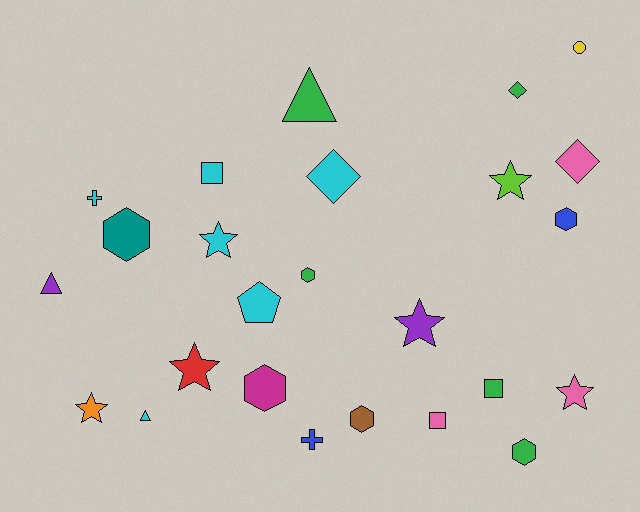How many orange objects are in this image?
There is 1 orange object.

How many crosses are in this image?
There are 2 crosses.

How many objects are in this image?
There are 25 objects.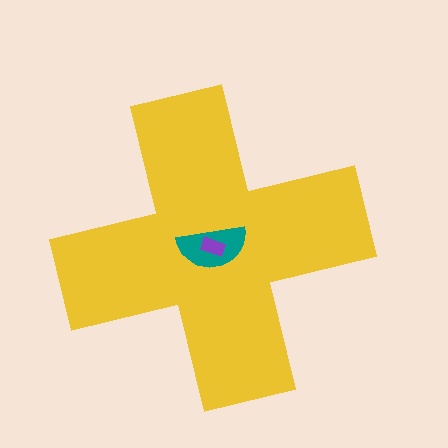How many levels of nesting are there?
3.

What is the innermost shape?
The purple rectangle.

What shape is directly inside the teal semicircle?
The purple rectangle.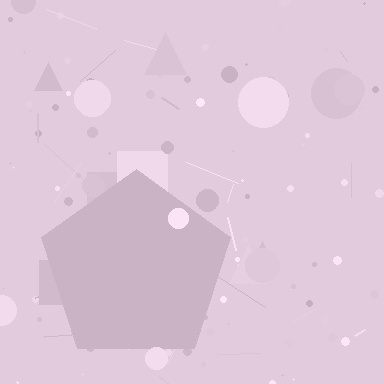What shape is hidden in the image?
A pentagon is hidden in the image.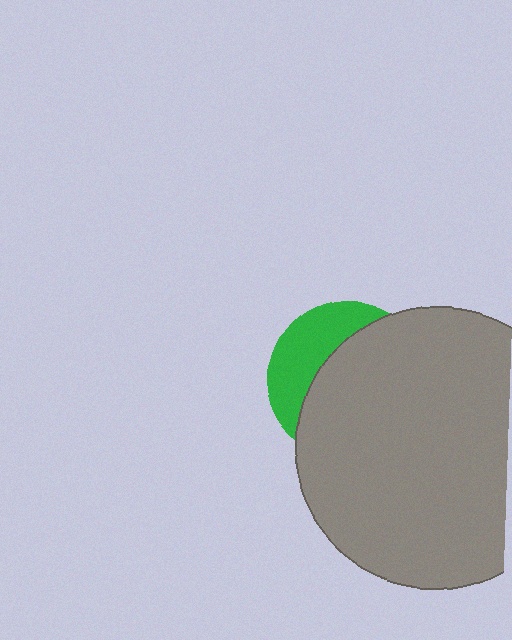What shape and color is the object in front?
The object in front is a gray circle.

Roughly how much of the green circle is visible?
A small part of it is visible (roughly 33%).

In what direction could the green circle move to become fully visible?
The green circle could move left. That would shift it out from behind the gray circle entirely.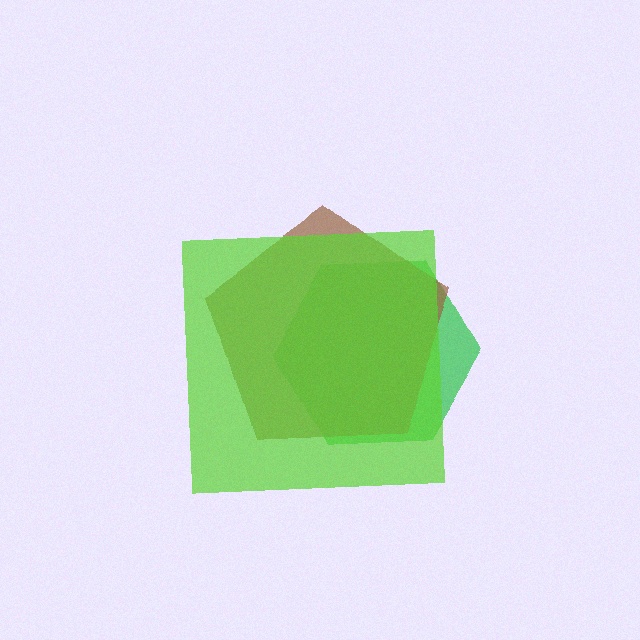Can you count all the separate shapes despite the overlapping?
Yes, there are 3 separate shapes.